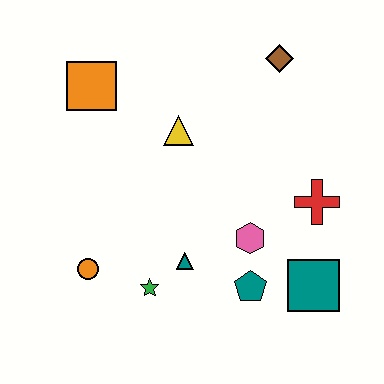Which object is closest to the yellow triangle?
The orange square is closest to the yellow triangle.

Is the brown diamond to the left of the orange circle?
No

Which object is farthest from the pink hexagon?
The orange square is farthest from the pink hexagon.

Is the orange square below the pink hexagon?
No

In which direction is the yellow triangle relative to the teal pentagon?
The yellow triangle is above the teal pentagon.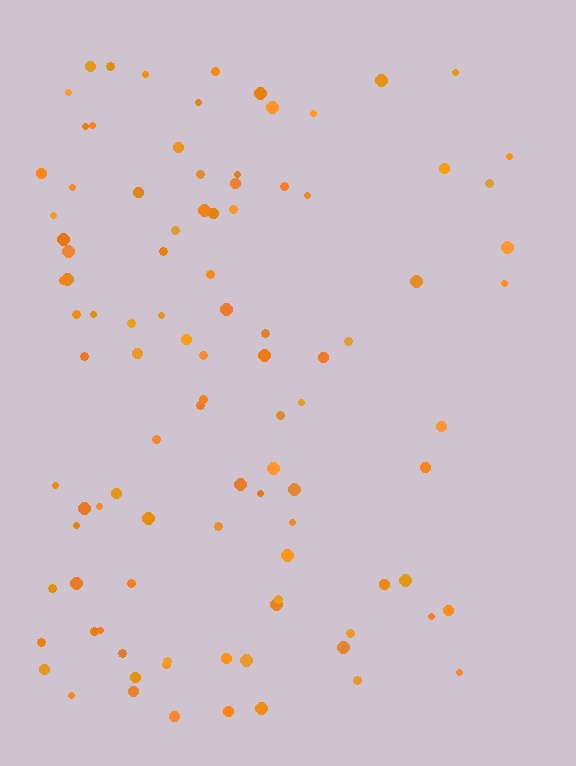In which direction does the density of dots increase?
From right to left, with the left side densest.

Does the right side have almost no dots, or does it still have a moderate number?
Still a moderate number, just noticeably fewer than the left.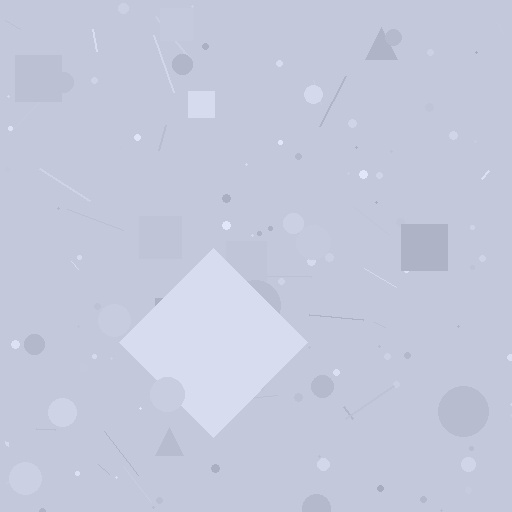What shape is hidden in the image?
A diamond is hidden in the image.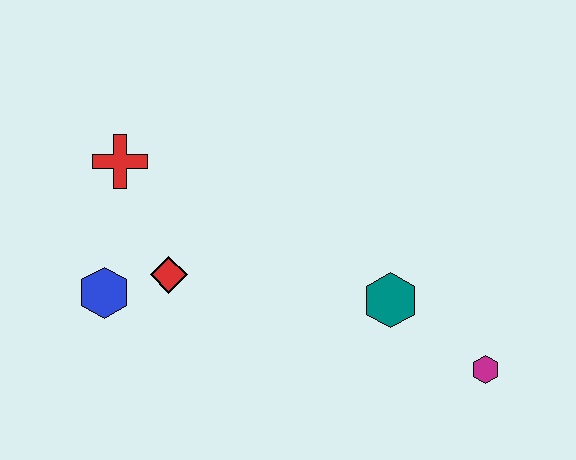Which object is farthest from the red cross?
The magenta hexagon is farthest from the red cross.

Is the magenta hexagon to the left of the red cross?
No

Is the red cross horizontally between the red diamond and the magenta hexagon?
No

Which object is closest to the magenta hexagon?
The teal hexagon is closest to the magenta hexagon.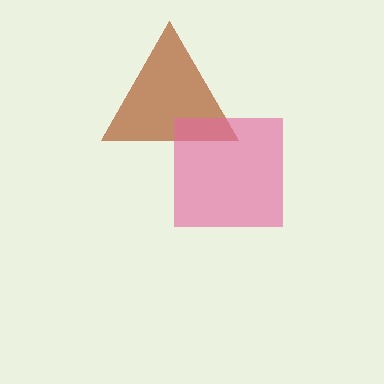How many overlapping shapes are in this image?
There are 2 overlapping shapes in the image.